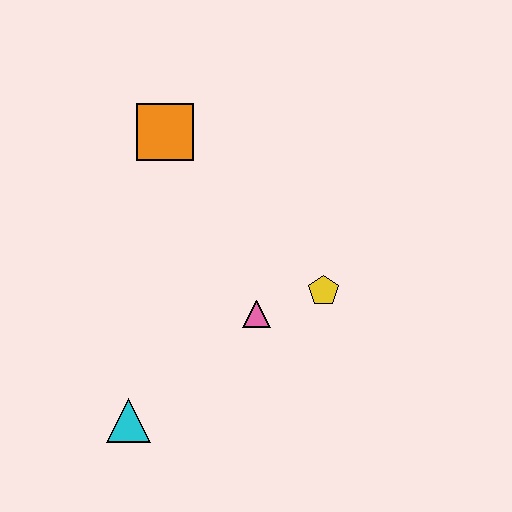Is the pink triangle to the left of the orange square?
No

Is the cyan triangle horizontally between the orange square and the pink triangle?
No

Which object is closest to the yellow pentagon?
The pink triangle is closest to the yellow pentagon.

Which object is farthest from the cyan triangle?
The orange square is farthest from the cyan triangle.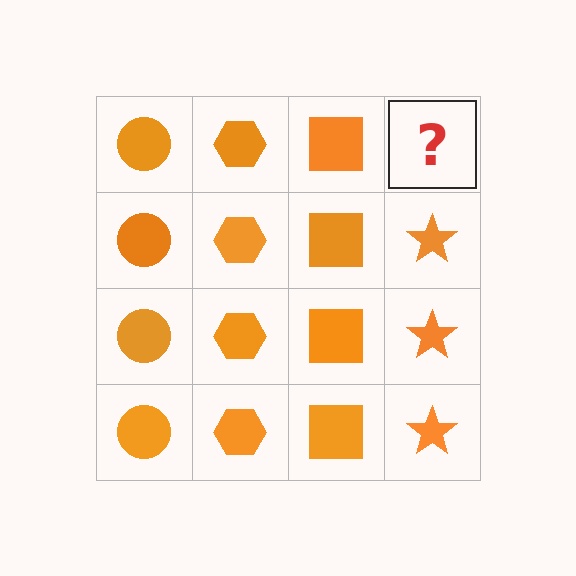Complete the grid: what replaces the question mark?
The question mark should be replaced with an orange star.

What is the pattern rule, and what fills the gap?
The rule is that each column has a consistent shape. The gap should be filled with an orange star.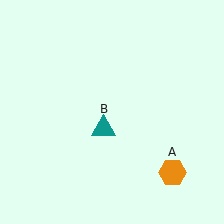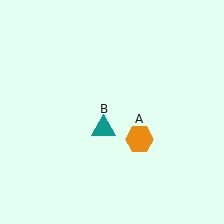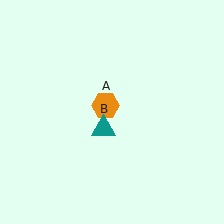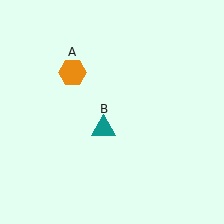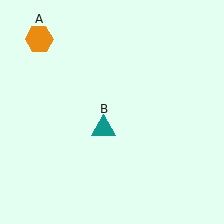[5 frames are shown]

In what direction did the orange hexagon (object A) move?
The orange hexagon (object A) moved up and to the left.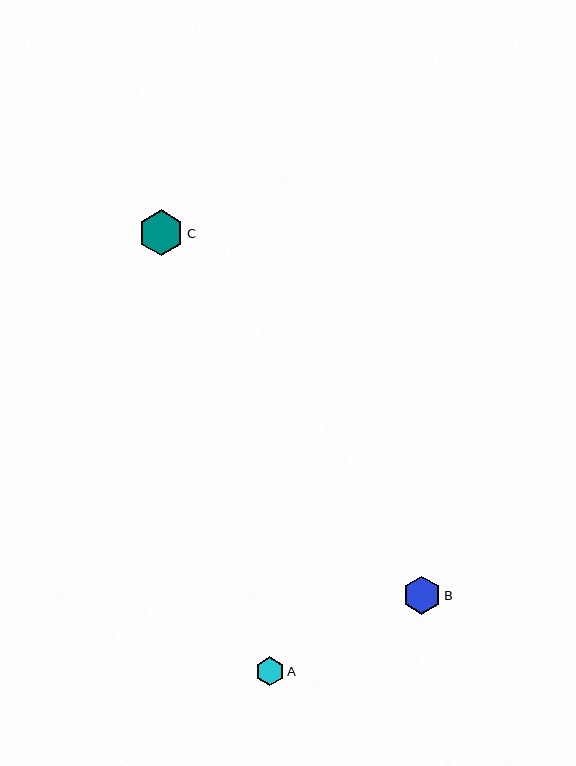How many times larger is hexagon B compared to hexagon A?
Hexagon B is approximately 1.3 times the size of hexagon A.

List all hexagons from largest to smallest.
From largest to smallest: C, B, A.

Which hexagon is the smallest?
Hexagon A is the smallest with a size of approximately 29 pixels.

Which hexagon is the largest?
Hexagon C is the largest with a size of approximately 46 pixels.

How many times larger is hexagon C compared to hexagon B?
Hexagon C is approximately 1.2 times the size of hexagon B.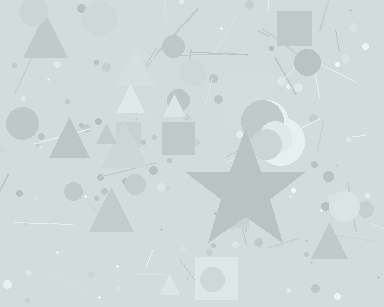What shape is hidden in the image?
A star is hidden in the image.